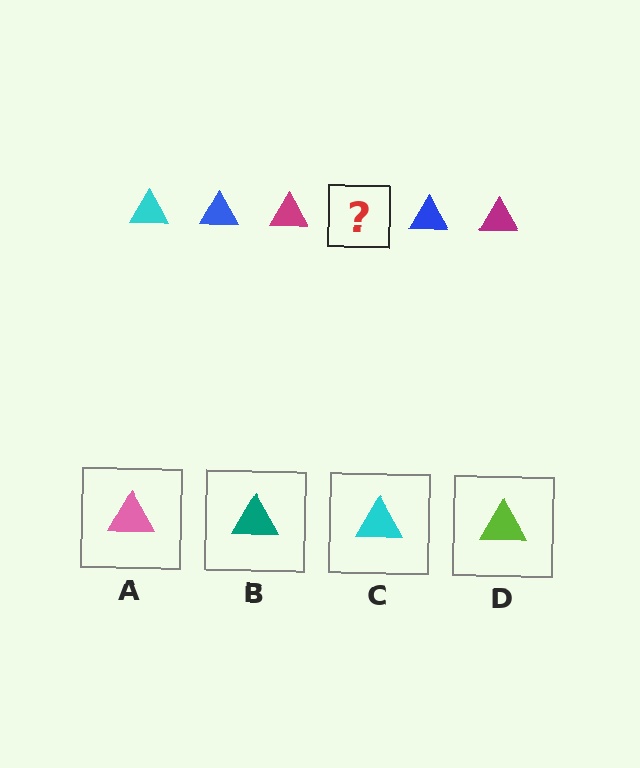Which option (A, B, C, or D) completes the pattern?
C.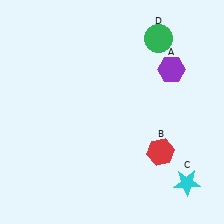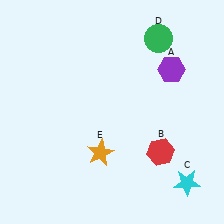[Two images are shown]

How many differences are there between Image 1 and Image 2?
There is 1 difference between the two images.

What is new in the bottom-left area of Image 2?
An orange star (E) was added in the bottom-left area of Image 2.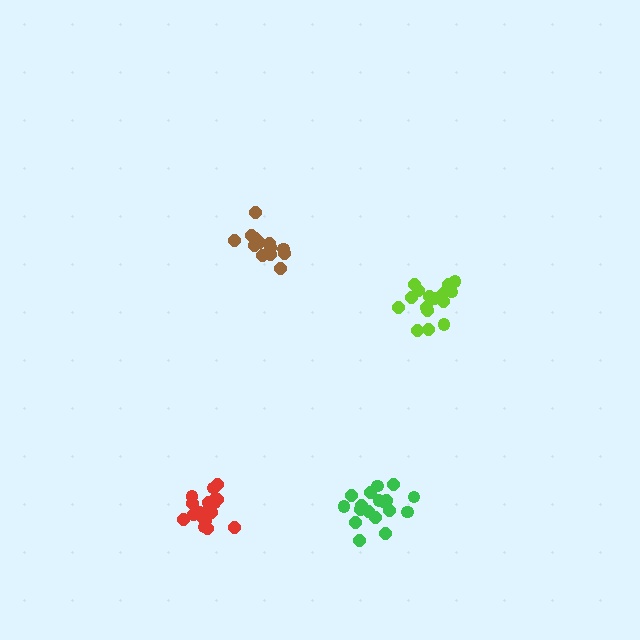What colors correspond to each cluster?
The clusters are colored: brown, green, red, lime.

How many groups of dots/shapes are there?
There are 4 groups.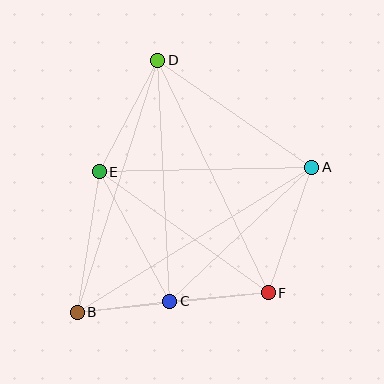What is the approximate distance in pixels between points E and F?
The distance between E and F is approximately 208 pixels.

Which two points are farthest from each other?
Points A and B are farthest from each other.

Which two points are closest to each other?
Points B and C are closest to each other.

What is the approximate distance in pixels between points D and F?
The distance between D and F is approximately 258 pixels.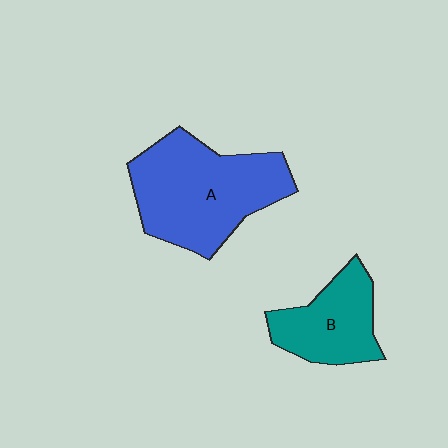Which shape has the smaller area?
Shape B (teal).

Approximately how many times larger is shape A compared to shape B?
Approximately 1.7 times.